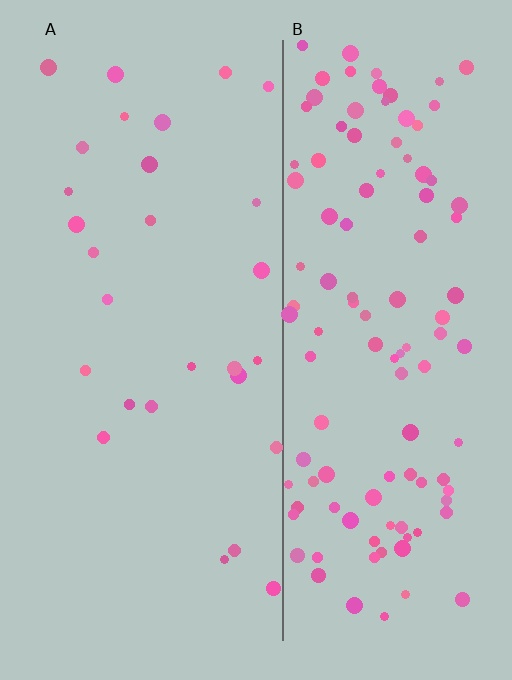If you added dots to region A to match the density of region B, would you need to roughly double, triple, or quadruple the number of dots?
Approximately quadruple.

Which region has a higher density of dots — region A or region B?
B (the right).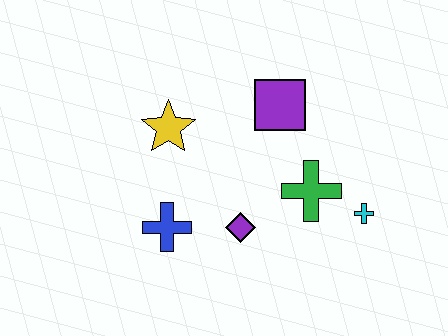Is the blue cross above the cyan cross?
No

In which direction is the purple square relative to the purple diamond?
The purple square is above the purple diamond.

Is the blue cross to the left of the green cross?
Yes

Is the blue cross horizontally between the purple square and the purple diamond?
No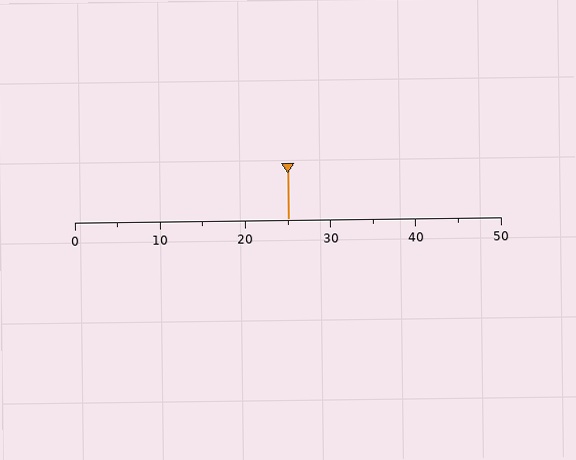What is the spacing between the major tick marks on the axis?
The major ticks are spaced 10 apart.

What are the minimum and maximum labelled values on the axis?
The axis runs from 0 to 50.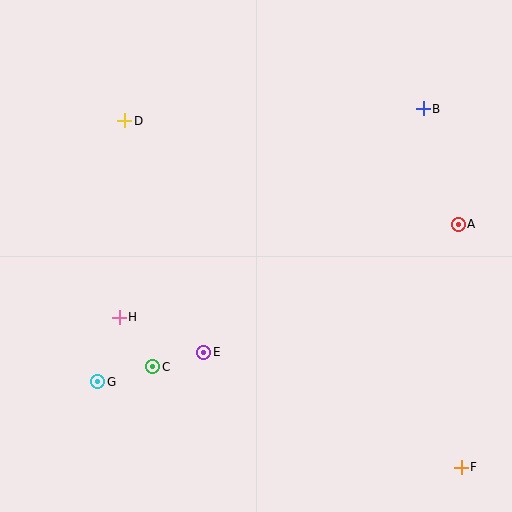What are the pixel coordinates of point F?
Point F is at (461, 467).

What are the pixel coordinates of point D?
Point D is at (125, 121).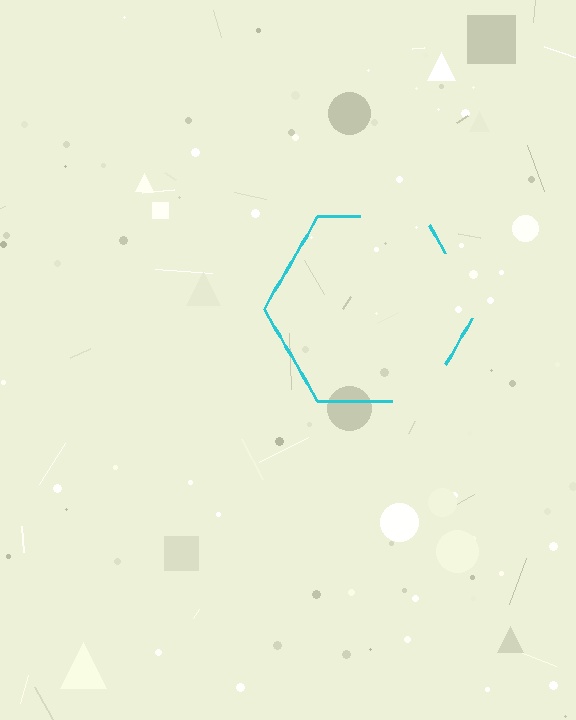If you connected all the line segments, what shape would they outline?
They would outline a hexagon.